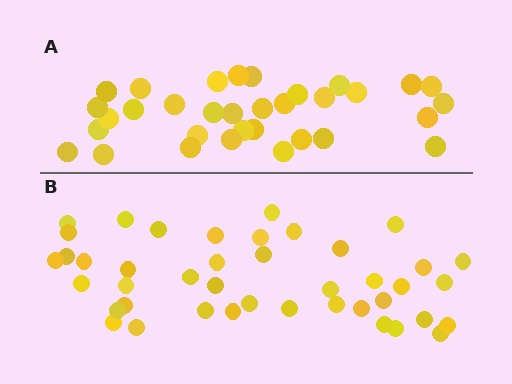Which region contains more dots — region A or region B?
Region B (the bottom region) has more dots.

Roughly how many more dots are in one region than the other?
Region B has roughly 8 or so more dots than region A.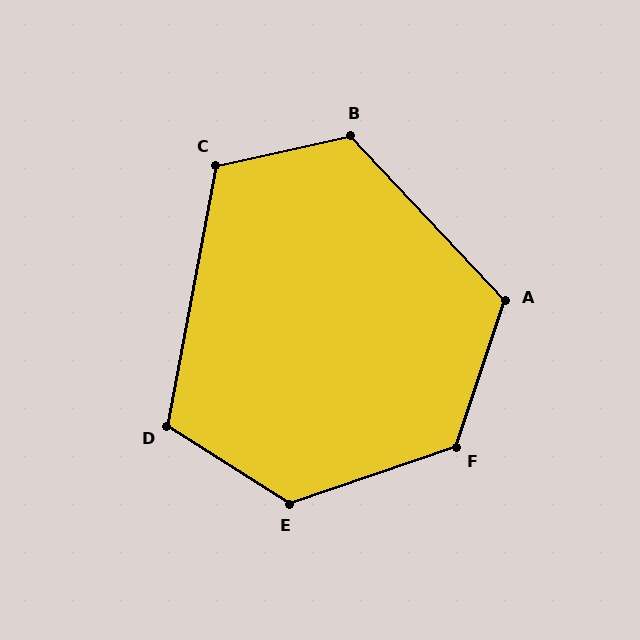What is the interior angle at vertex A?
Approximately 118 degrees (obtuse).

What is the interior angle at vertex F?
Approximately 127 degrees (obtuse).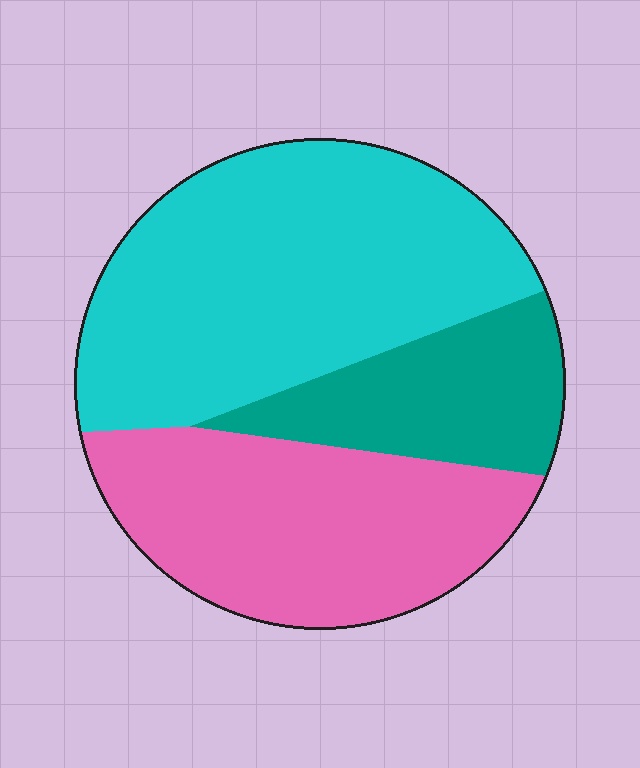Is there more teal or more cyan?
Cyan.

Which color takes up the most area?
Cyan, at roughly 45%.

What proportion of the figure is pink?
Pink takes up about one third (1/3) of the figure.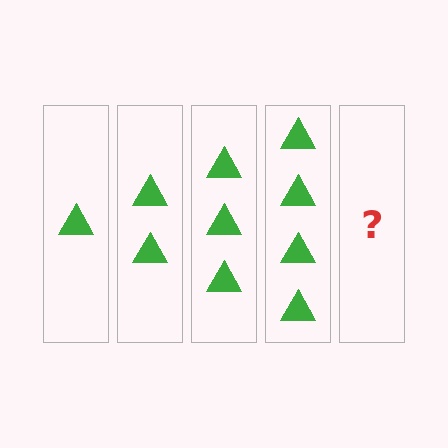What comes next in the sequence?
The next element should be 5 triangles.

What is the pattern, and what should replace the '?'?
The pattern is that each step adds one more triangle. The '?' should be 5 triangles.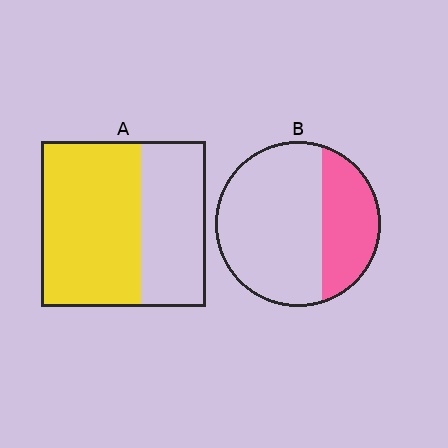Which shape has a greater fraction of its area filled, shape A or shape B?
Shape A.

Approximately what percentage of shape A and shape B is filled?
A is approximately 60% and B is approximately 30%.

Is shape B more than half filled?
No.